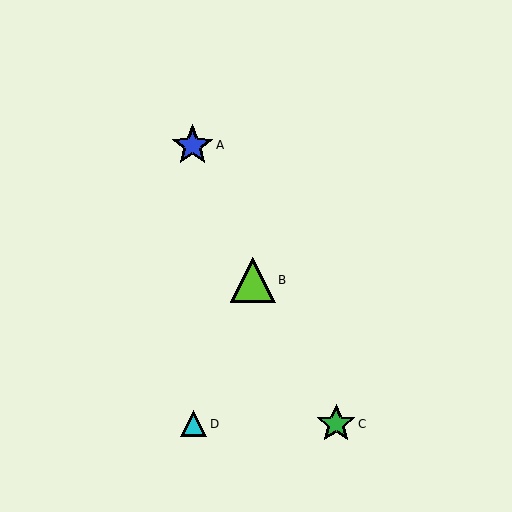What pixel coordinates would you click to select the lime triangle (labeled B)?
Click at (253, 280) to select the lime triangle B.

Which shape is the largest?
The lime triangle (labeled B) is the largest.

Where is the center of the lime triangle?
The center of the lime triangle is at (253, 280).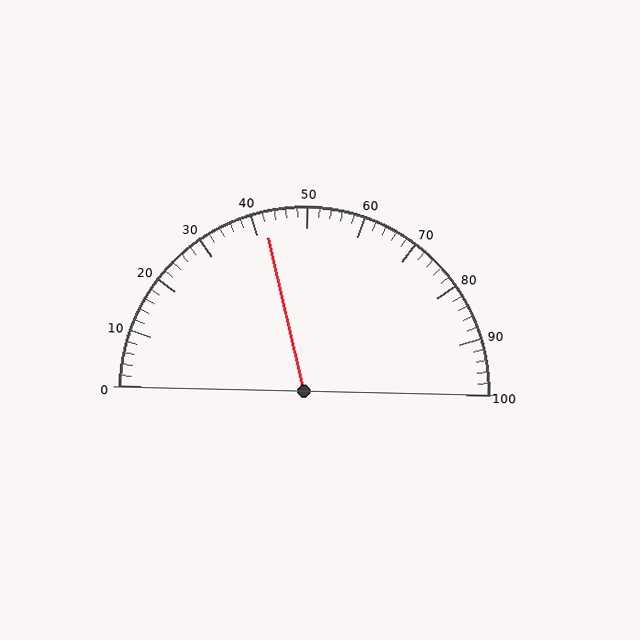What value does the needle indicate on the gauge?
The needle indicates approximately 42.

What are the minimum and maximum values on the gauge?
The gauge ranges from 0 to 100.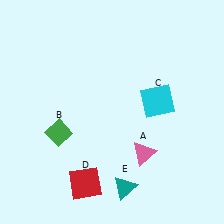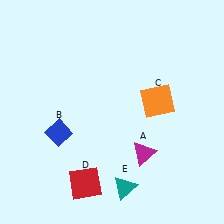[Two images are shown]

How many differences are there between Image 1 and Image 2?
There are 3 differences between the two images.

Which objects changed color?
A changed from pink to magenta. B changed from green to blue. C changed from cyan to orange.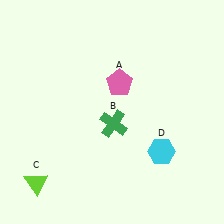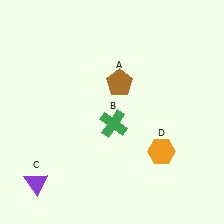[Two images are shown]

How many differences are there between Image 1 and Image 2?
There are 3 differences between the two images.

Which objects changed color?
A changed from pink to brown. C changed from lime to purple. D changed from cyan to orange.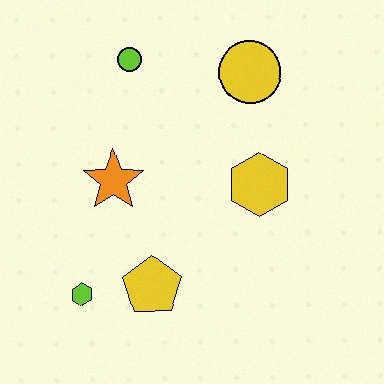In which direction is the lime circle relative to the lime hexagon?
The lime circle is above the lime hexagon.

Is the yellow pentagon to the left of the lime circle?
No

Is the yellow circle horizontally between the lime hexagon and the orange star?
No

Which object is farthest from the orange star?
The yellow circle is farthest from the orange star.